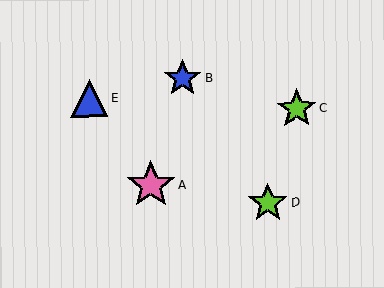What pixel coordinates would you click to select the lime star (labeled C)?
Click at (296, 109) to select the lime star C.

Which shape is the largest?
The pink star (labeled A) is the largest.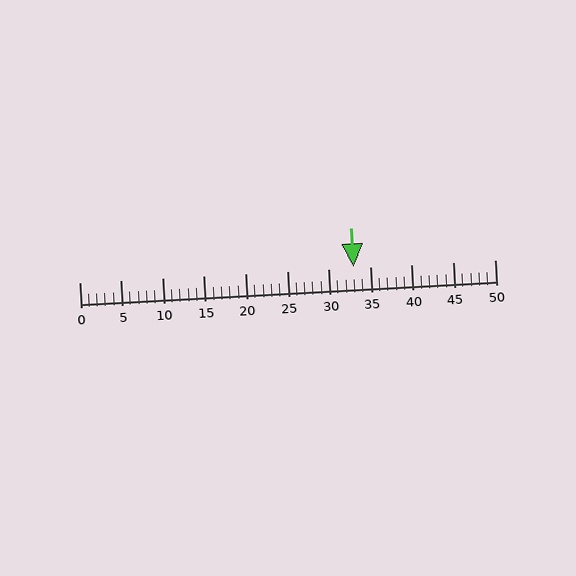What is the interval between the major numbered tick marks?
The major tick marks are spaced 5 units apart.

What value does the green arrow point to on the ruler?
The green arrow points to approximately 33.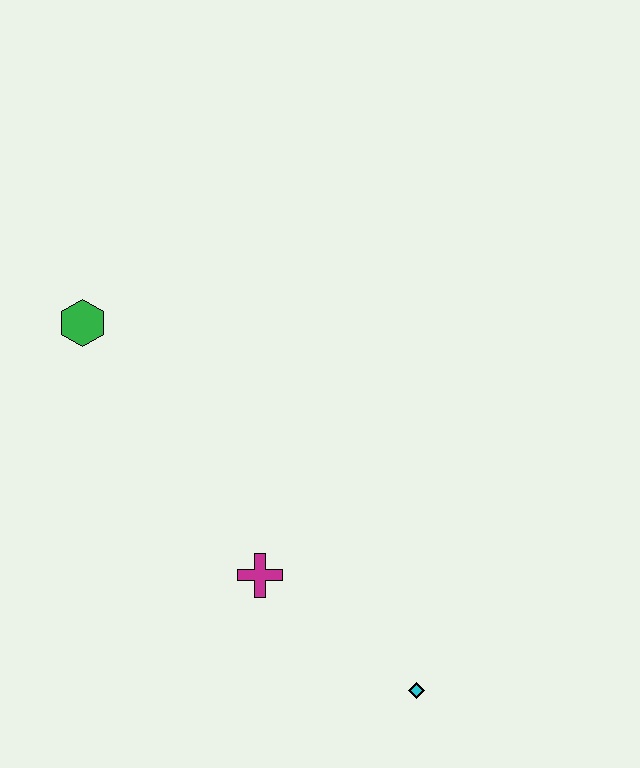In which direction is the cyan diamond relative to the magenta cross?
The cyan diamond is to the right of the magenta cross.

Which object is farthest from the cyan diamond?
The green hexagon is farthest from the cyan diamond.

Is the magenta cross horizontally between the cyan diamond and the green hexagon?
Yes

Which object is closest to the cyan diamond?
The magenta cross is closest to the cyan diamond.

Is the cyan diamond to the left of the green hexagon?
No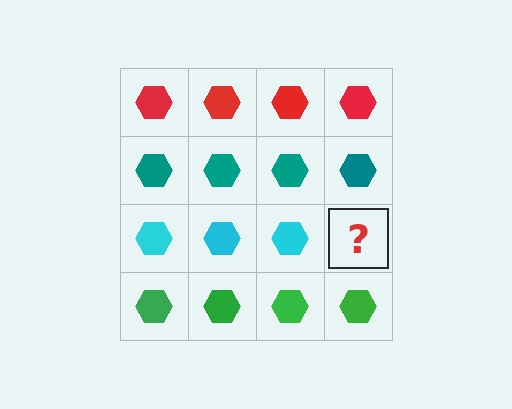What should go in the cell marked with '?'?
The missing cell should contain a cyan hexagon.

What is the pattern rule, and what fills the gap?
The rule is that each row has a consistent color. The gap should be filled with a cyan hexagon.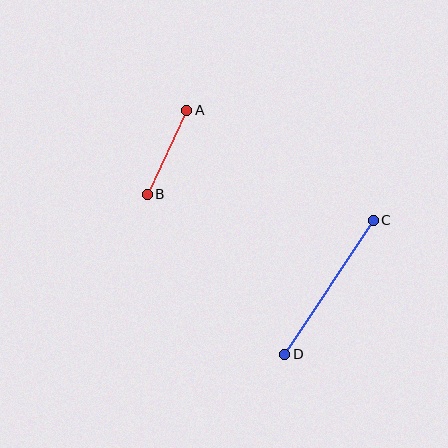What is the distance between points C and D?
The distance is approximately 160 pixels.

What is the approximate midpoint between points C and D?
The midpoint is at approximately (329, 287) pixels.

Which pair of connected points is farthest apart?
Points C and D are farthest apart.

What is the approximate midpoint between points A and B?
The midpoint is at approximately (167, 152) pixels.